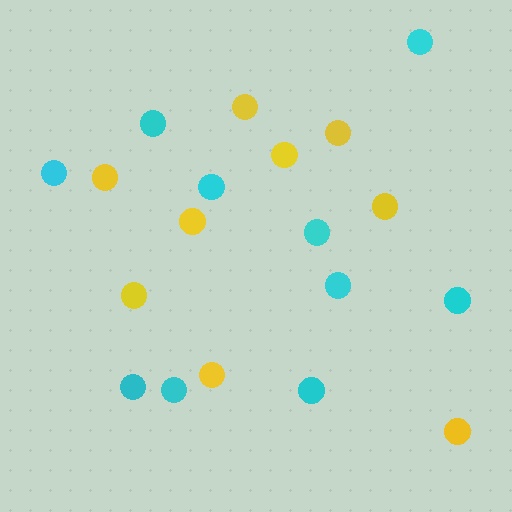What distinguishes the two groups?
There are 2 groups: one group of yellow circles (9) and one group of cyan circles (10).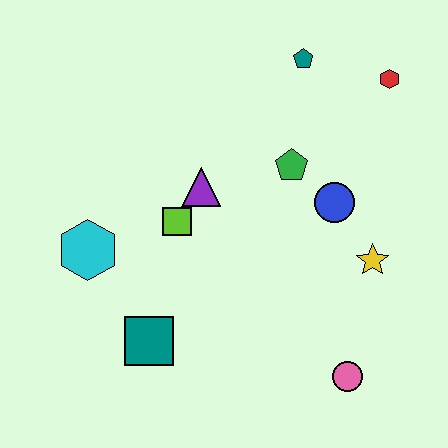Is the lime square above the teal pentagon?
No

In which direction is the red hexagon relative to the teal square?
The red hexagon is above the teal square.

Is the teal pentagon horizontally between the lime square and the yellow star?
Yes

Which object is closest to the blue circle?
The green pentagon is closest to the blue circle.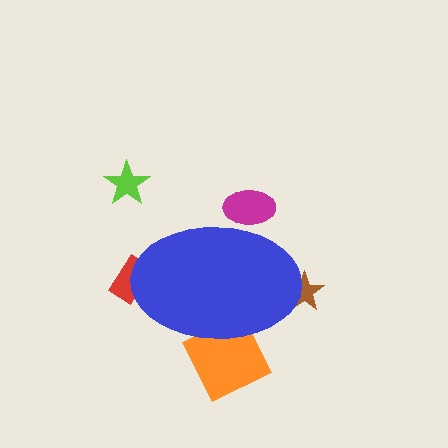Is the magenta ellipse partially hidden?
Yes, the magenta ellipse is partially hidden behind the blue ellipse.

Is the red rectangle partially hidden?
Yes, the red rectangle is partially hidden behind the blue ellipse.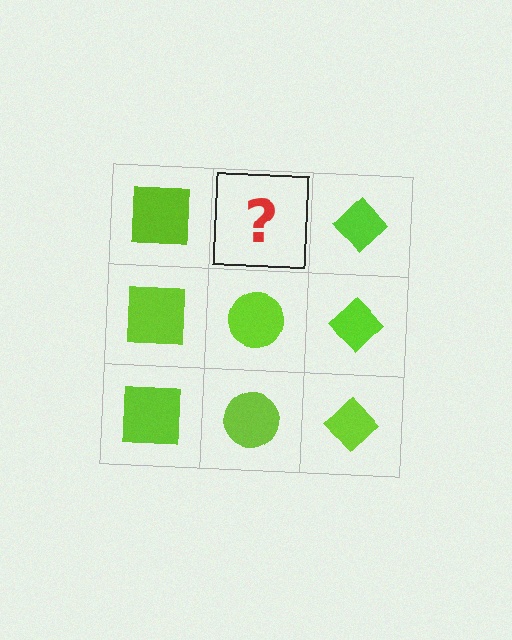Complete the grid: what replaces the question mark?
The question mark should be replaced with a lime circle.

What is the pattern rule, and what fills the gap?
The rule is that each column has a consistent shape. The gap should be filled with a lime circle.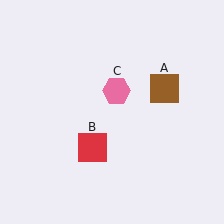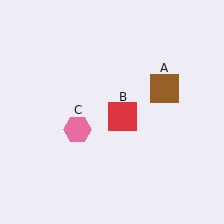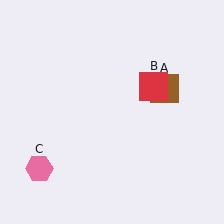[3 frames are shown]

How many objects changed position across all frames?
2 objects changed position: red square (object B), pink hexagon (object C).